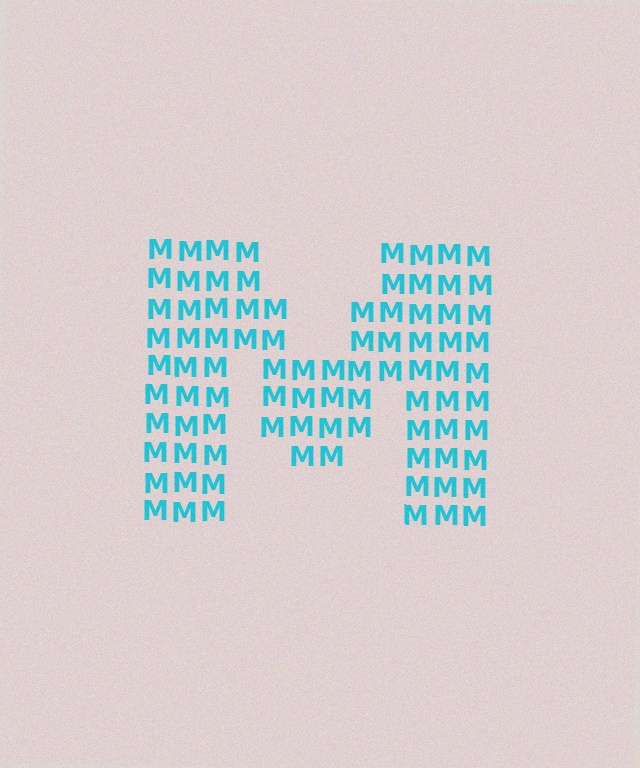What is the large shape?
The large shape is the letter M.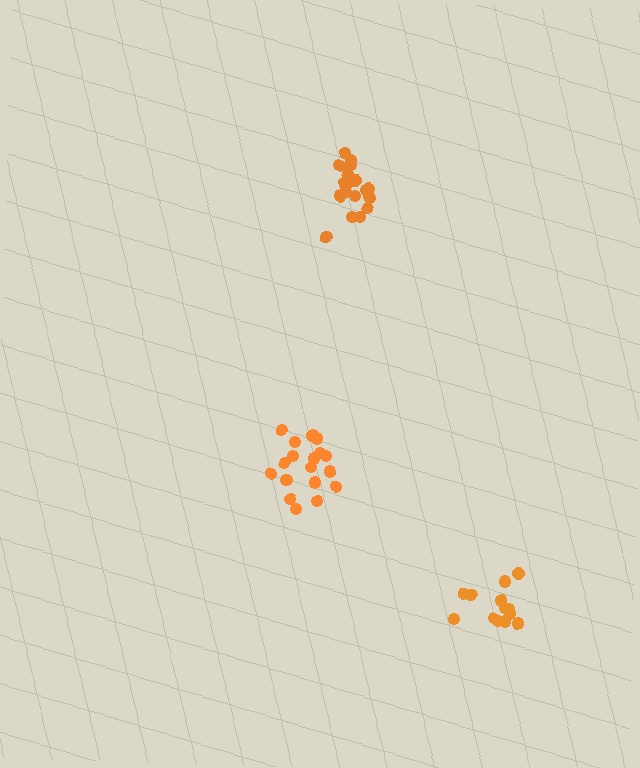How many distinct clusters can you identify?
There are 3 distinct clusters.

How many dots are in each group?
Group 1: 13 dots, Group 2: 18 dots, Group 3: 18 dots (49 total).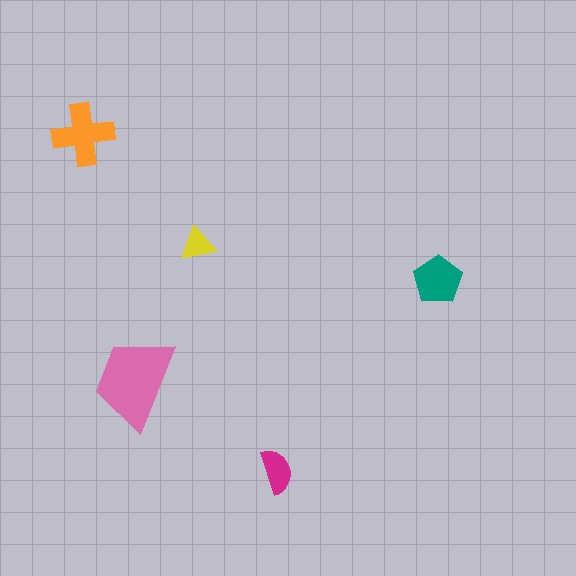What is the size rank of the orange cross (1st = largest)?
2nd.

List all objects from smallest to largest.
The yellow triangle, the magenta semicircle, the teal pentagon, the orange cross, the pink trapezoid.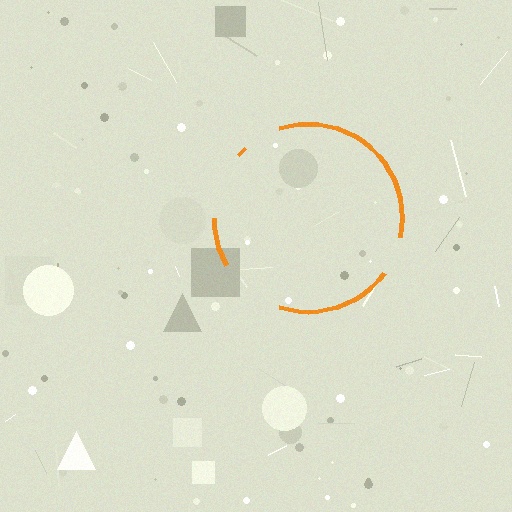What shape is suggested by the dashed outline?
The dashed outline suggests a circle.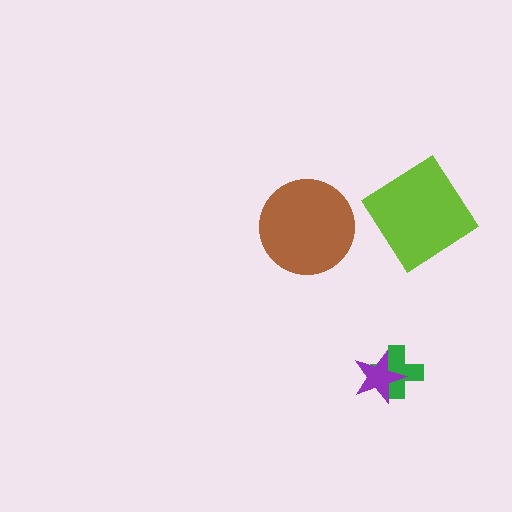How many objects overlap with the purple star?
1 object overlaps with the purple star.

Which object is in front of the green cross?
The purple star is in front of the green cross.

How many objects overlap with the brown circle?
0 objects overlap with the brown circle.